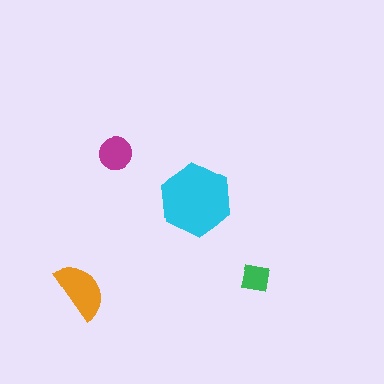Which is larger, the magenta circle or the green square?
The magenta circle.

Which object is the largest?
The cyan hexagon.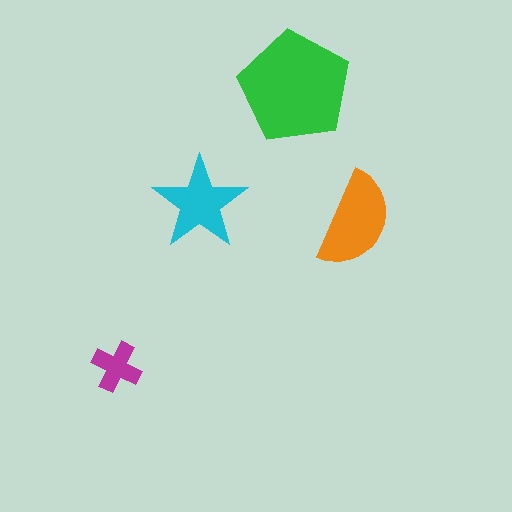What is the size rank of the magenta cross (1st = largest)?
4th.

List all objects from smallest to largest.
The magenta cross, the cyan star, the orange semicircle, the green pentagon.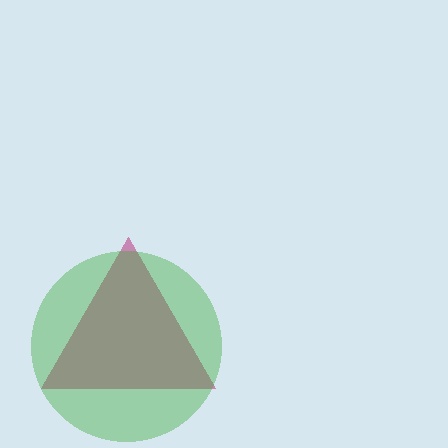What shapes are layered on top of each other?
The layered shapes are: a magenta triangle, a green circle.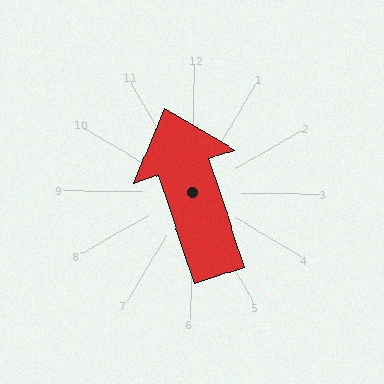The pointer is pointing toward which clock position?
Roughly 11 o'clock.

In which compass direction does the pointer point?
North.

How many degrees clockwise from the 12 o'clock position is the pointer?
Approximately 341 degrees.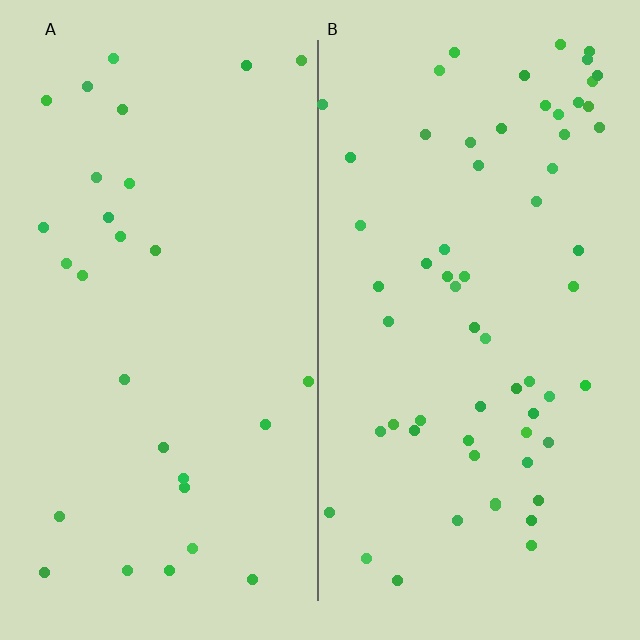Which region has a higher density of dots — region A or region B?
B (the right).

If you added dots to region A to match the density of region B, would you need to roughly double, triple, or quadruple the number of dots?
Approximately double.